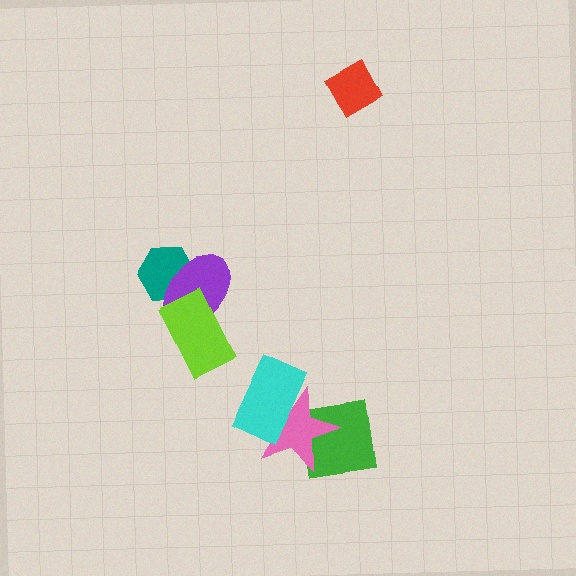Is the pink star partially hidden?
Yes, it is partially covered by another shape.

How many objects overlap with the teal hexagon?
1 object overlaps with the teal hexagon.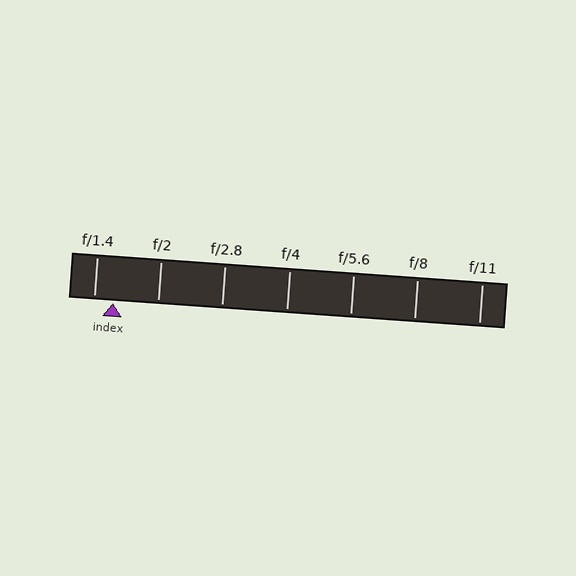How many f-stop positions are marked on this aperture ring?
There are 7 f-stop positions marked.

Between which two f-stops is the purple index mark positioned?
The index mark is between f/1.4 and f/2.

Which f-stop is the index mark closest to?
The index mark is closest to f/1.4.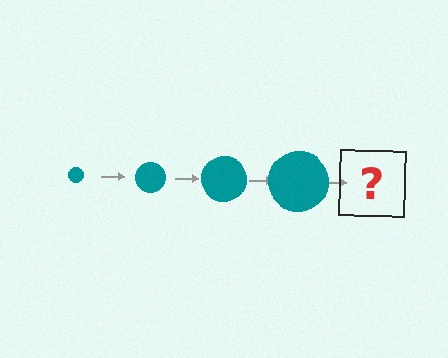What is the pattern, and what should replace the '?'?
The pattern is that the circle gets progressively larger each step. The '?' should be a teal circle, larger than the previous one.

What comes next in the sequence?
The next element should be a teal circle, larger than the previous one.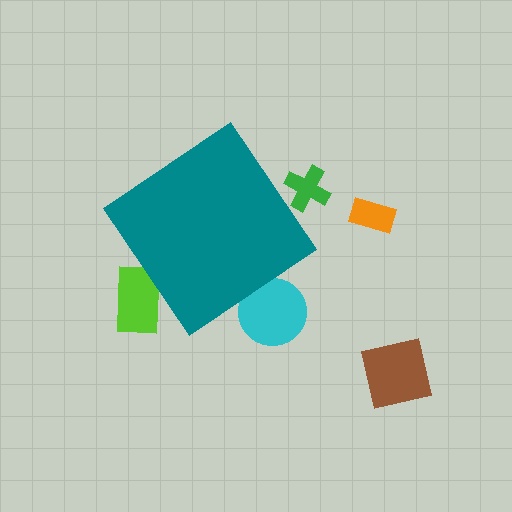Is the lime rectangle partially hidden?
Yes, the lime rectangle is partially hidden behind the teal diamond.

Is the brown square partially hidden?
No, the brown square is fully visible.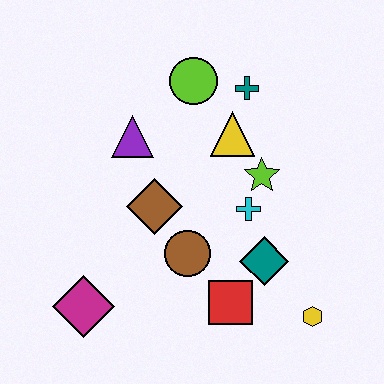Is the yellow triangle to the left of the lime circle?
No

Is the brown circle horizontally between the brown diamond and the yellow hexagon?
Yes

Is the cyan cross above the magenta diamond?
Yes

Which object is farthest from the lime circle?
The yellow hexagon is farthest from the lime circle.